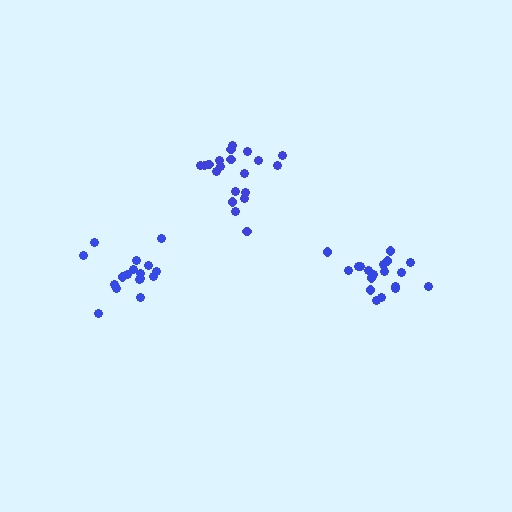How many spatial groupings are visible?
There are 3 spatial groupings.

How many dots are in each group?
Group 1: 19 dots, Group 2: 20 dots, Group 3: 17 dots (56 total).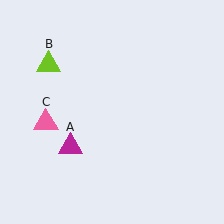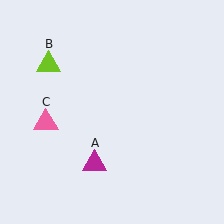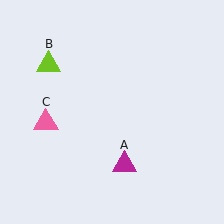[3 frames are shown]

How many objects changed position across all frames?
1 object changed position: magenta triangle (object A).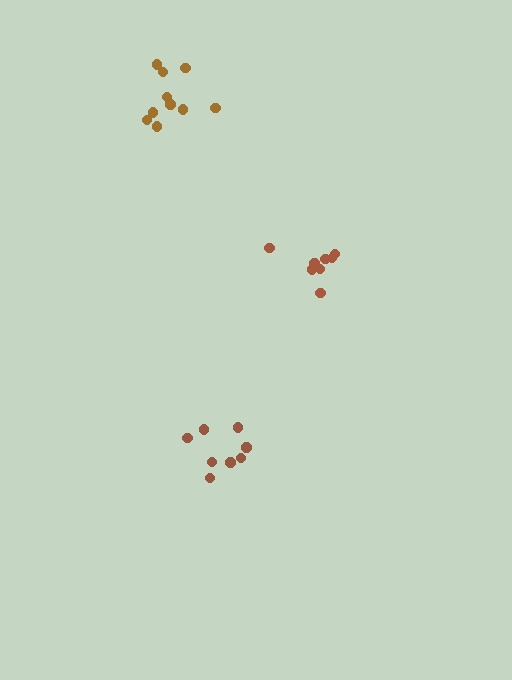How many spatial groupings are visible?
There are 3 spatial groupings.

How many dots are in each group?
Group 1: 8 dots, Group 2: 10 dots, Group 3: 8 dots (26 total).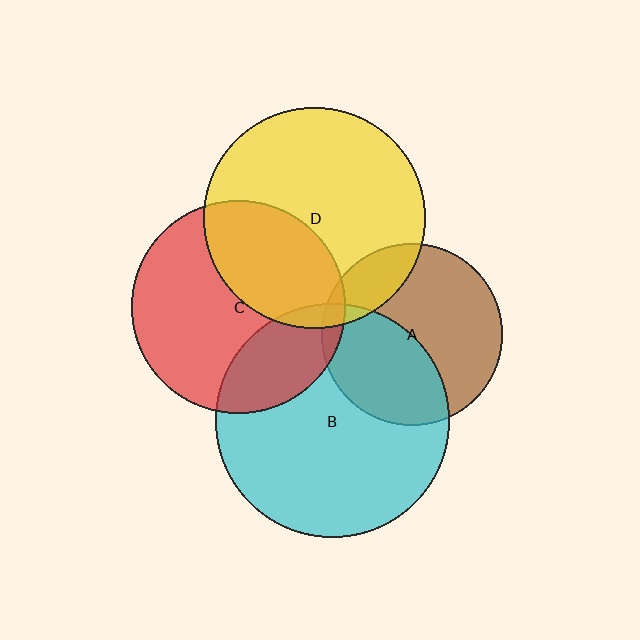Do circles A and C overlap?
Yes.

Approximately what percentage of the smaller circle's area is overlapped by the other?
Approximately 5%.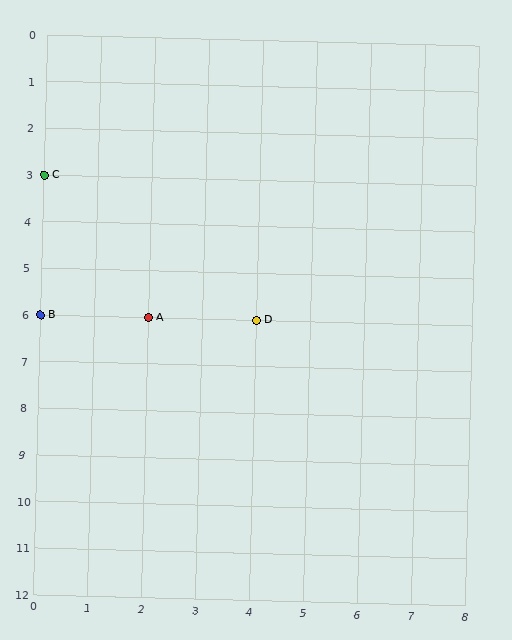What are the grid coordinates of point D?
Point D is at grid coordinates (4, 6).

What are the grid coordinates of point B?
Point B is at grid coordinates (0, 6).